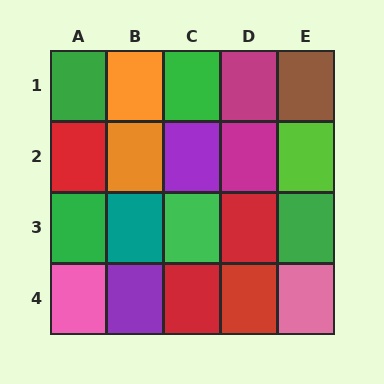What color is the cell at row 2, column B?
Orange.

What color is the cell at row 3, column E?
Green.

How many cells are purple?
2 cells are purple.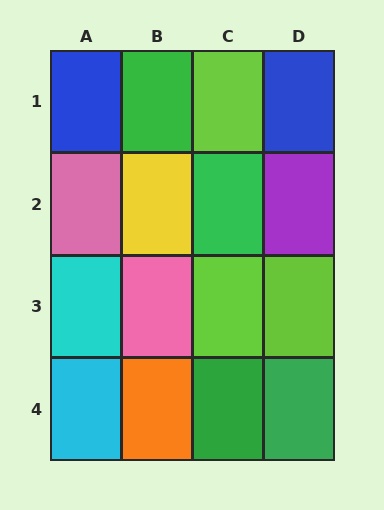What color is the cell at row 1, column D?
Blue.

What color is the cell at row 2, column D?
Purple.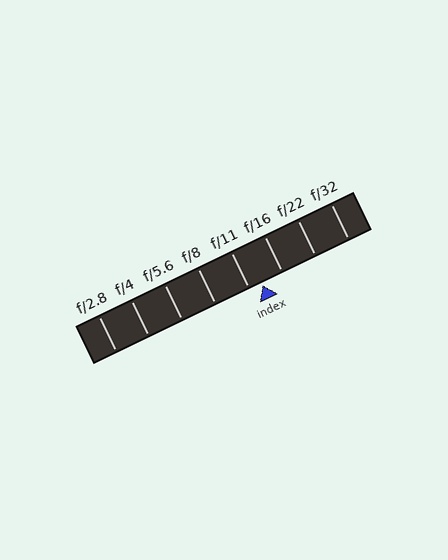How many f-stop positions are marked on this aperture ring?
There are 8 f-stop positions marked.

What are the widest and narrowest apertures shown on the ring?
The widest aperture shown is f/2.8 and the narrowest is f/32.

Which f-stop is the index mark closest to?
The index mark is closest to f/11.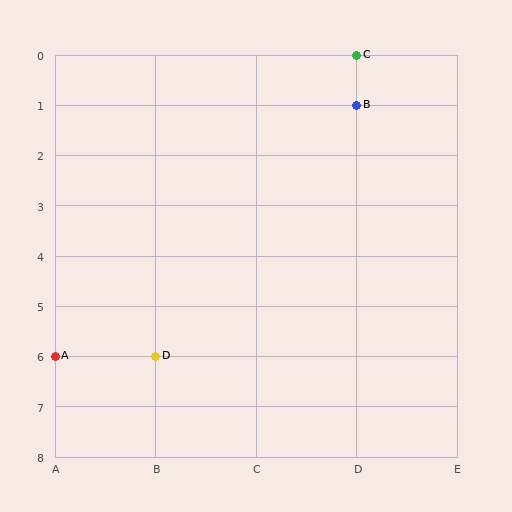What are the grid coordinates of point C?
Point C is at grid coordinates (D, 0).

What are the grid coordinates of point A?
Point A is at grid coordinates (A, 6).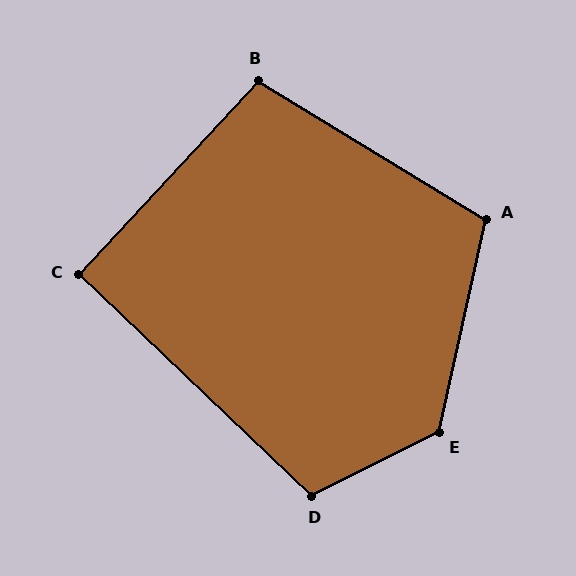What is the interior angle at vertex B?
Approximately 101 degrees (obtuse).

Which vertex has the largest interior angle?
E, at approximately 129 degrees.